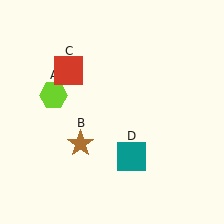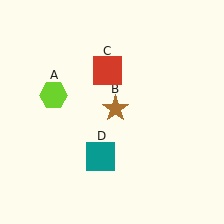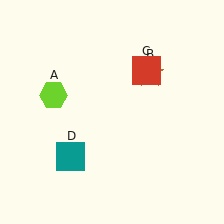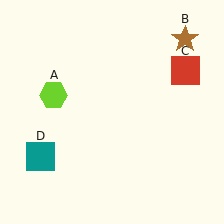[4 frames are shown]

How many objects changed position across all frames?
3 objects changed position: brown star (object B), red square (object C), teal square (object D).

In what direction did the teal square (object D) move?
The teal square (object D) moved left.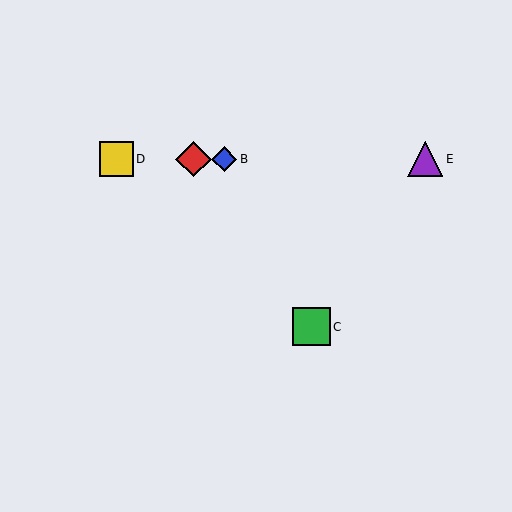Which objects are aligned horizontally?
Objects A, B, D, E are aligned horizontally.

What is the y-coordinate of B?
Object B is at y≈159.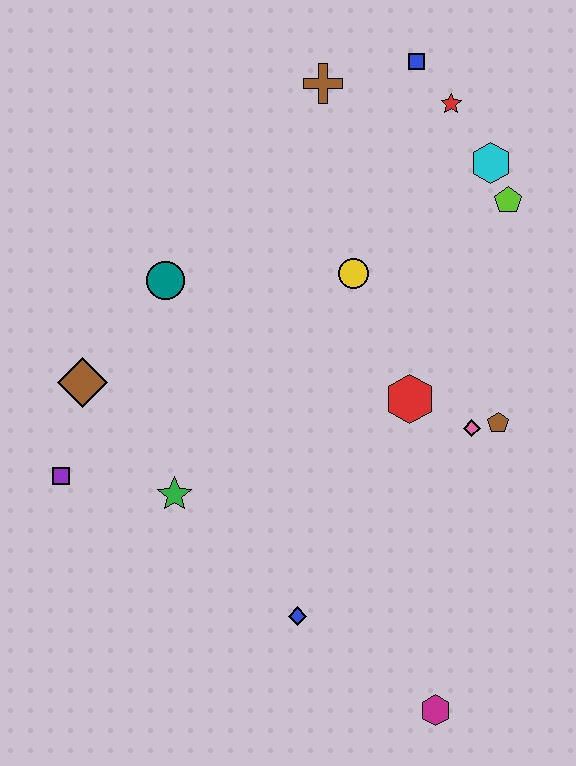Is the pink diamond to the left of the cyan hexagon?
Yes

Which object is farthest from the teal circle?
The magenta hexagon is farthest from the teal circle.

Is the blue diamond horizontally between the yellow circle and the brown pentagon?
No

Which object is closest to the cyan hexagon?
The lime pentagon is closest to the cyan hexagon.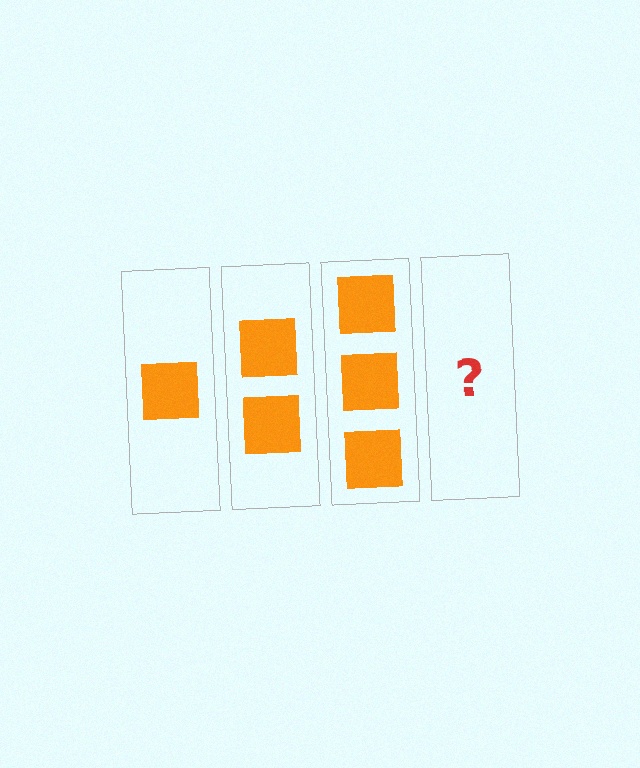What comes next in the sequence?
The next element should be 4 squares.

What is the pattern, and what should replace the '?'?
The pattern is that each step adds one more square. The '?' should be 4 squares.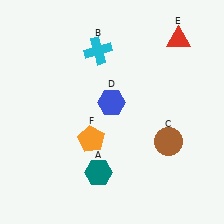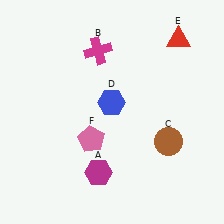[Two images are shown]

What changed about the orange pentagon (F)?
In Image 1, F is orange. In Image 2, it changed to pink.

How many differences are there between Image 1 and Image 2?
There are 3 differences between the two images.